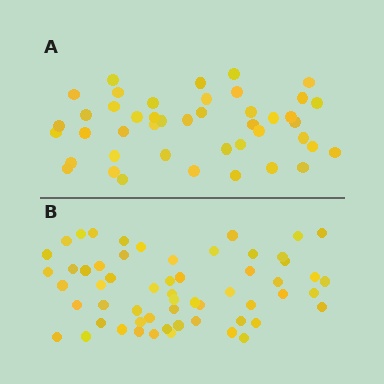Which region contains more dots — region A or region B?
Region B (the bottom region) has more dots.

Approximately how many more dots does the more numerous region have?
Region B has approximately 15 more dots than region A.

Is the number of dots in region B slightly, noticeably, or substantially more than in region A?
Region B has noticeably more, but not dramatically so. The ratio is roughly 1.3 to 1.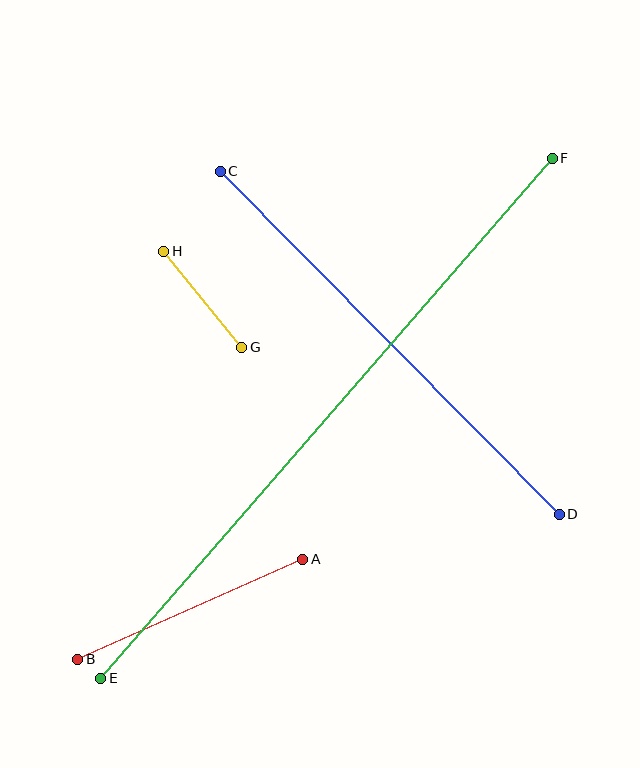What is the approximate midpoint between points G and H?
The midpoint is at approximately (203, 299) pixels.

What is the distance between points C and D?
The distance is approximately 482 pixels.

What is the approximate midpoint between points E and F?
The midpoint is at approximately (327, 418) pixels.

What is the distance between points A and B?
The distance is approximately 246 pixels.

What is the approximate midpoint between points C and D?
The midpoint is at approximately (390, 343) pixels.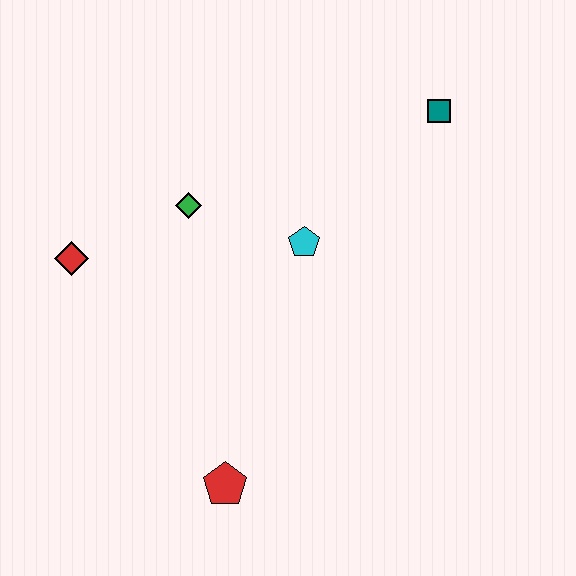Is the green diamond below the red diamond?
No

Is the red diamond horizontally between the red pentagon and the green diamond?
No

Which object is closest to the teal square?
The cyan pentagon is closest to the teal square.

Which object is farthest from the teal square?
The red pentagon is farthest from the teal square.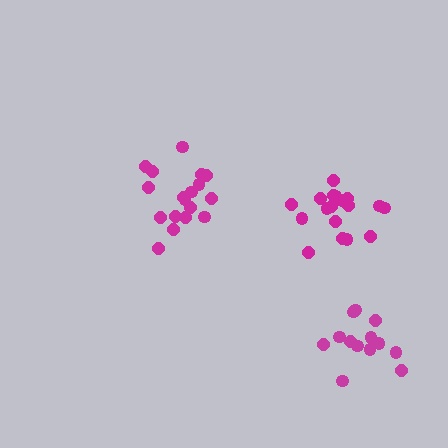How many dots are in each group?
Group 1: 18 dots, Group 2: 18 dots, Group 3: 13 dots (49 total).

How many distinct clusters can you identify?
There are 3 distinct clusters.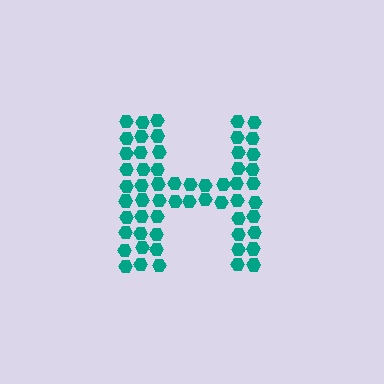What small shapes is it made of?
It is made of small hexagons.